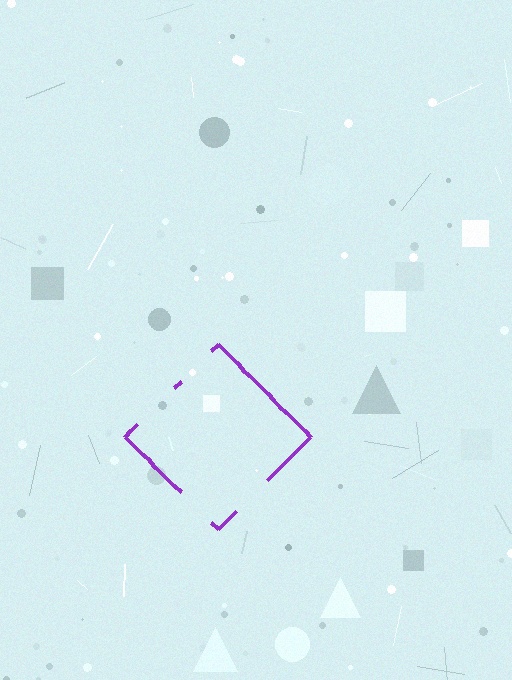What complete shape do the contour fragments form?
The contour fragments form a diamond.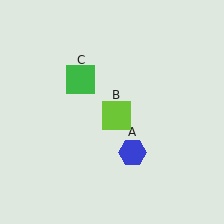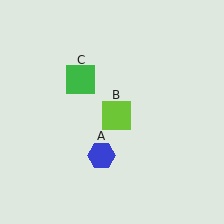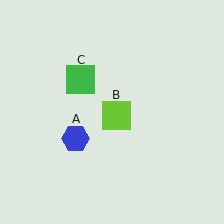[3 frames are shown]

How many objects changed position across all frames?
1 object changed position: blue hexagon (object A).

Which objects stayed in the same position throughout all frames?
Lime square (object B) and green square (object C) remained stationary.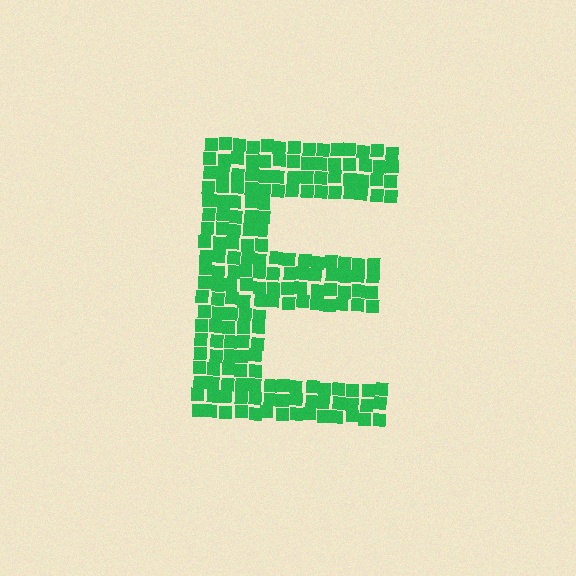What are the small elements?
The small elements are squares.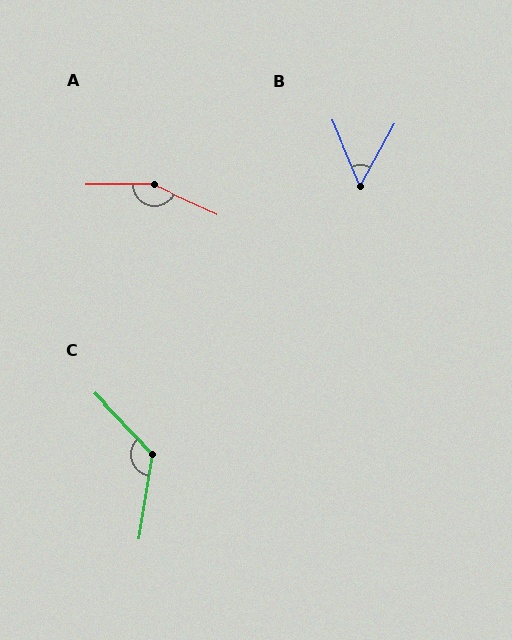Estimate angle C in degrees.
Approximately 127 degrees.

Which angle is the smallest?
B, at approximately 52 degrees.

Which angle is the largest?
A, at approximately 155 degrees.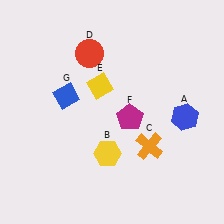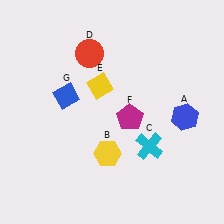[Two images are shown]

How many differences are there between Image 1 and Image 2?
There is 1 difference between the two images.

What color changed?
The cross (C) changed from orange in Image 1 to cyan in Image 2.